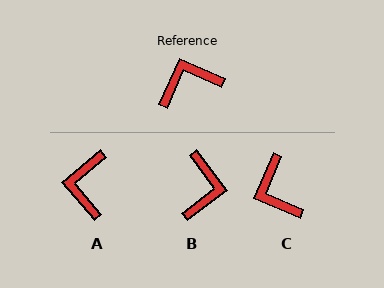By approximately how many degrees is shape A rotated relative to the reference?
Approximately 64 degrees counter-clockwise.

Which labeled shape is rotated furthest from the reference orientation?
B, about 119 degrees away.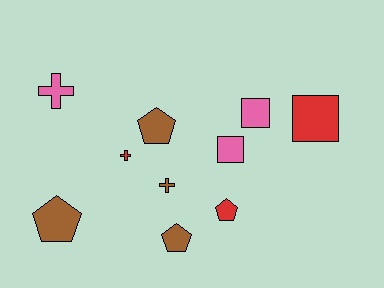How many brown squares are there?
There are no brown squares.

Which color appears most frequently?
Brown, with 4 objects.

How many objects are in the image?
There are 10 objects.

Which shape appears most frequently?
Pentagon, with 4 objects.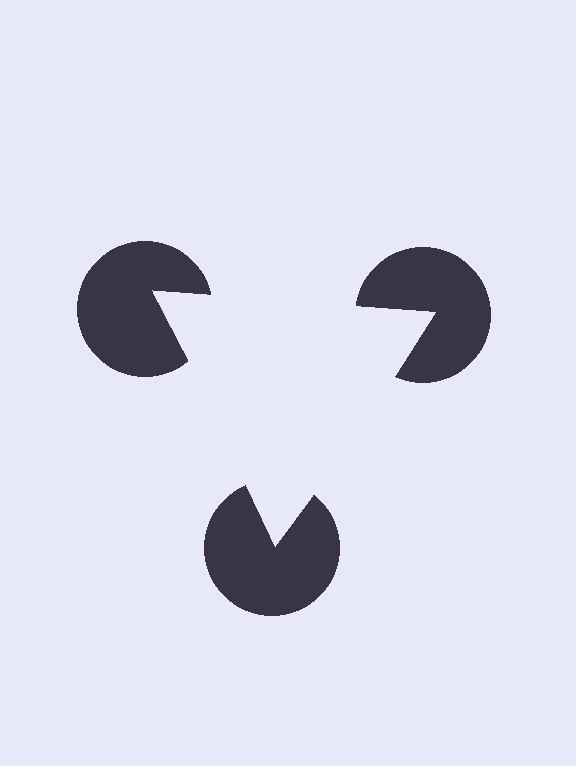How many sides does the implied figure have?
3 sides.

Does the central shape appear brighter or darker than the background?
It typically appears slightly brighter than the background, even though no actual brightness change is drawn.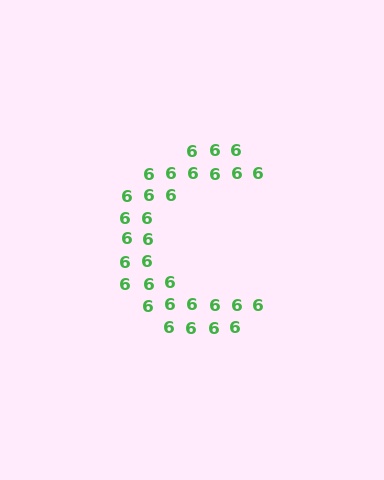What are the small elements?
The small elements are digit 6's.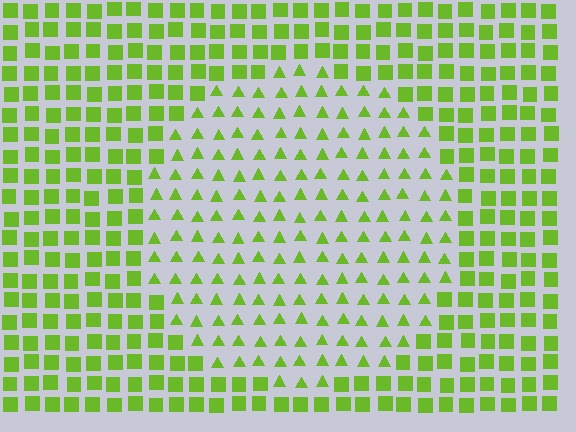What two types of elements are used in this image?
The image uses triangles inside the circle region and squares outside it.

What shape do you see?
I see a circle.